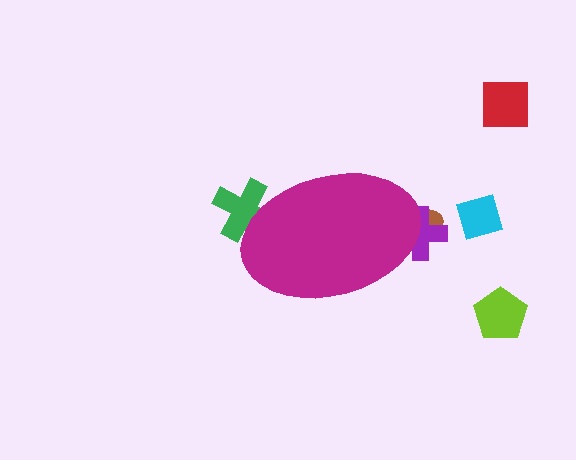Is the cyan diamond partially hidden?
No, the cyan diamond is fully visible.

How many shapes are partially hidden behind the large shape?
3 shapes are partially hidden.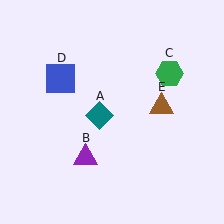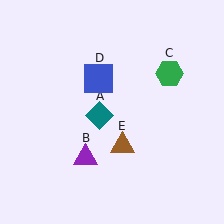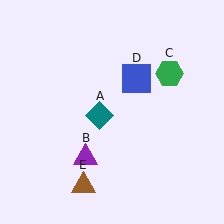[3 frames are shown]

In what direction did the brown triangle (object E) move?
The brown triangle (object E) moved down and to the left.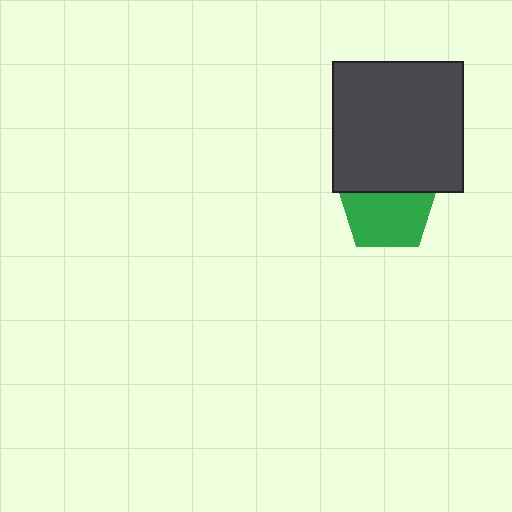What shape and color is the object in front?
The object in front is a dark gray square.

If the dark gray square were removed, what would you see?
You would see the complete green pentagon.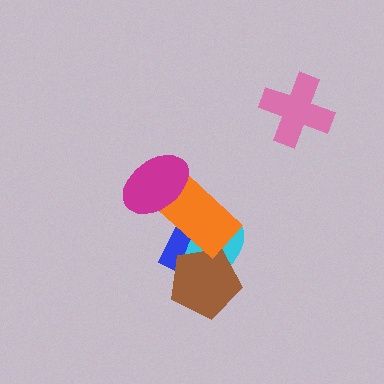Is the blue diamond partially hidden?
Yes, it is partially covered by another shape.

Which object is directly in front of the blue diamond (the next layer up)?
The cyan ellipse is directly in front of the blue diamond.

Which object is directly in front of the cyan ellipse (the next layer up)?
The brown pentagon is directly in front of the cyan ellipse.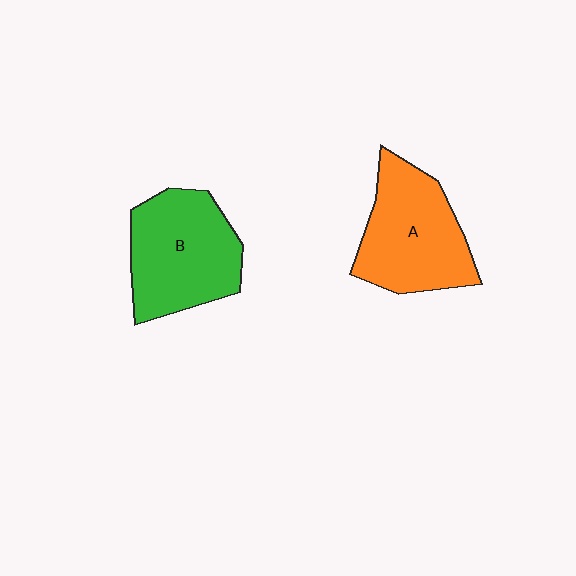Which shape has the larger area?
Shape B (green).